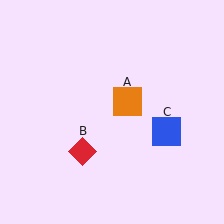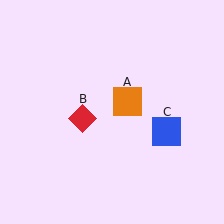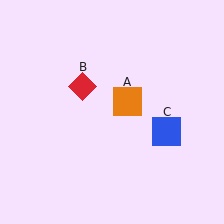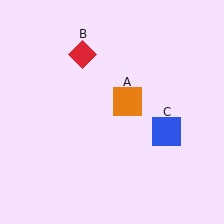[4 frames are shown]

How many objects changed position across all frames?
1 object changed position: red diamond (object B).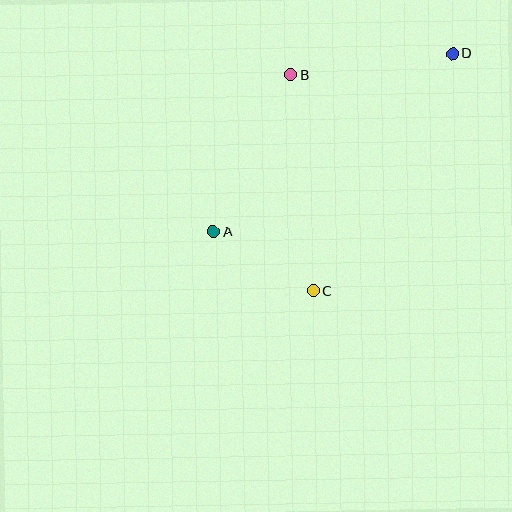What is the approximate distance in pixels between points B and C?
The distance between B and C is approximately 217 pixels.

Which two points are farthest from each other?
Points A and D are farthest from each other.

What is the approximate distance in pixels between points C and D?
The distance between C and D is approximately 275 pixels.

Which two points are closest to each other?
Points A and C are closest to each other.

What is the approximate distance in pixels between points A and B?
The distance between A and B is approximately 175 pixels.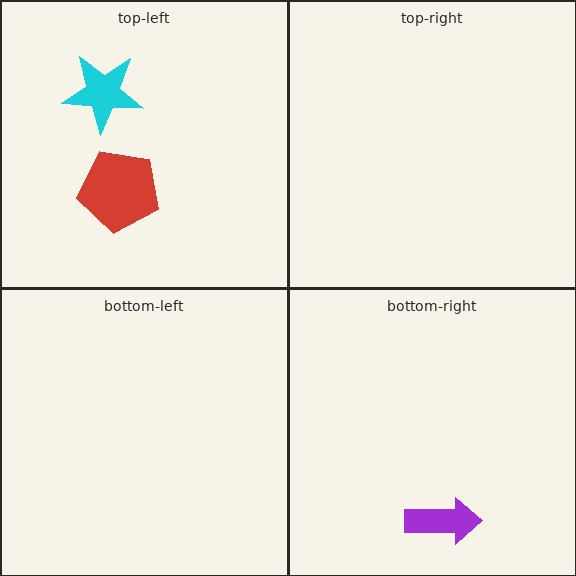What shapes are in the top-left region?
The red pentagon, the cyan star.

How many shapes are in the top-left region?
2.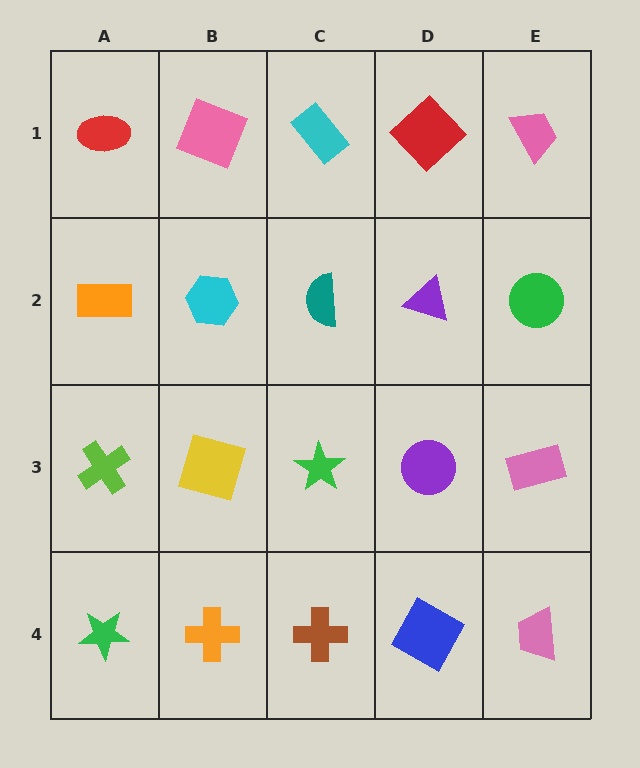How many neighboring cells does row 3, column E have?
3.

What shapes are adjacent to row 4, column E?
A pink rectangle (row 3, column E), a blue square (row 4, column D).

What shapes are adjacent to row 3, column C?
A teal semicircle (row 2, column C), a brown cross (row 4, column C), a yellow square (row 3, column B), a purple circle (row 3, column D).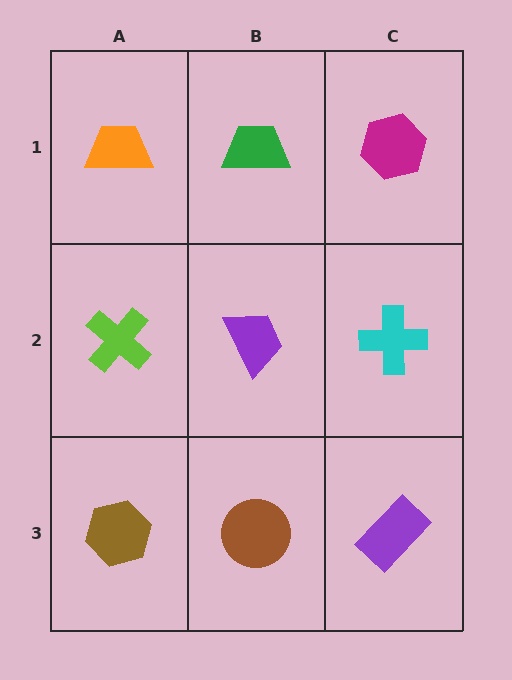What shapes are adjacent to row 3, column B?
A purple trapezoid (row 2, column B), a brown hexagon (row 3, column A), a purple rectangle (row 3, column C).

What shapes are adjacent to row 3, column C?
A cyan cross (row 2, column C), a brown circle (row 3, column B).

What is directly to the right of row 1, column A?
A green trapezoid.